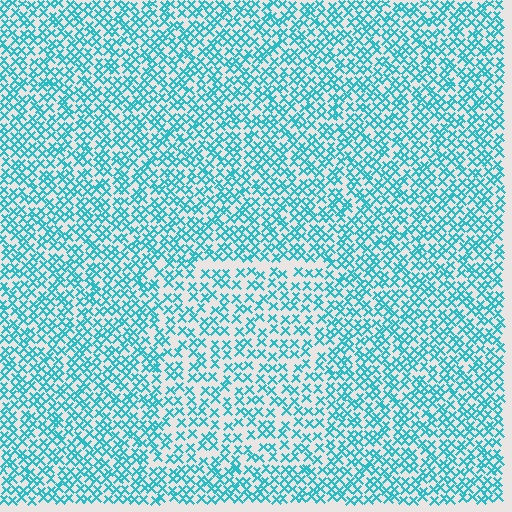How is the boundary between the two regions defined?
The boundary is defined by a change in element density (approximately 1.6x ratio). All elements are the same color, size, and shape.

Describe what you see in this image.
The image contains small cyan elements arranged at two different densities. A rectangle-shaped region is visible where the elements are less densely packed than the surrounding area.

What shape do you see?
I see a rectangle.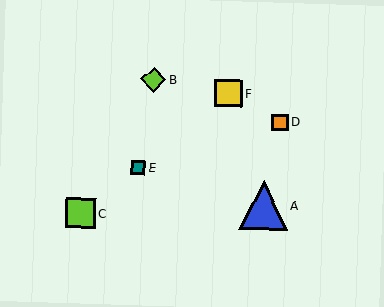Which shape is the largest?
The blue triangle (labeled A) is the largest.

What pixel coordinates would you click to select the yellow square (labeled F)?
Click at (229, 93) to select the yellow square F.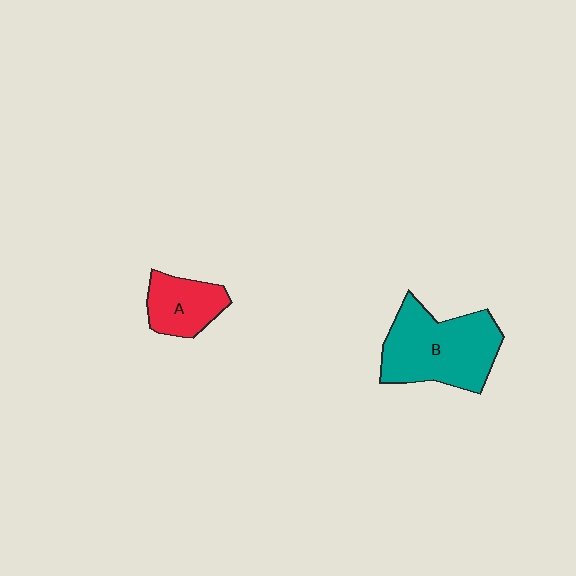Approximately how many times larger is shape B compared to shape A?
Approximately 2.0 times.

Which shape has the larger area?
Shape B (teal).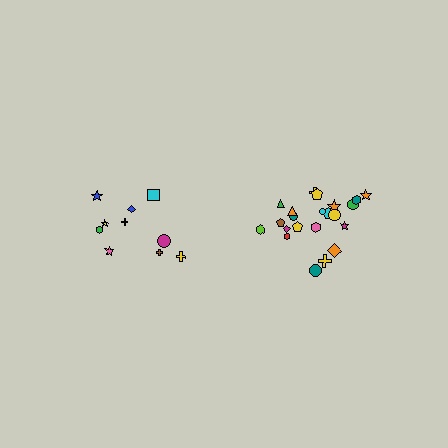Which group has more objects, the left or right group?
The right group.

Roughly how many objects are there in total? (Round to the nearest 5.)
Roughly 30 objects in total.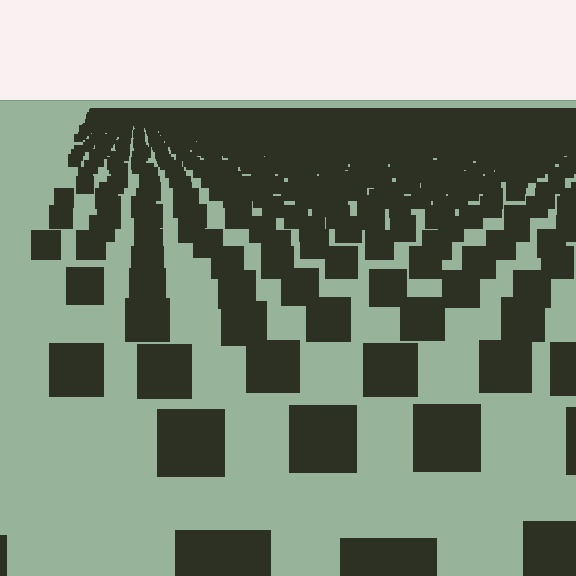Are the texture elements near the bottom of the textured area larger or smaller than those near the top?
Larger. Near the bottom, elements are closer to the viewer and appear at a bigger on-screen size.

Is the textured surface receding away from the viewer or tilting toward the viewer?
The surface is receding away from the viewer. Texture elements get smaller and denser toward the top.